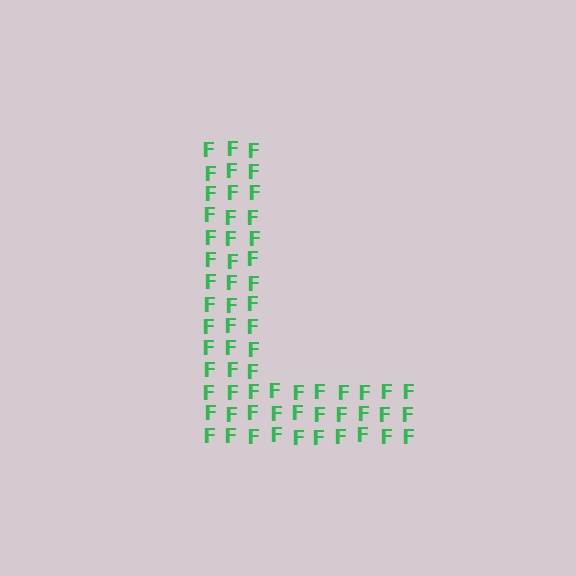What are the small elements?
The small elements are letter F's.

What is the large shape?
The large shape is the letter L.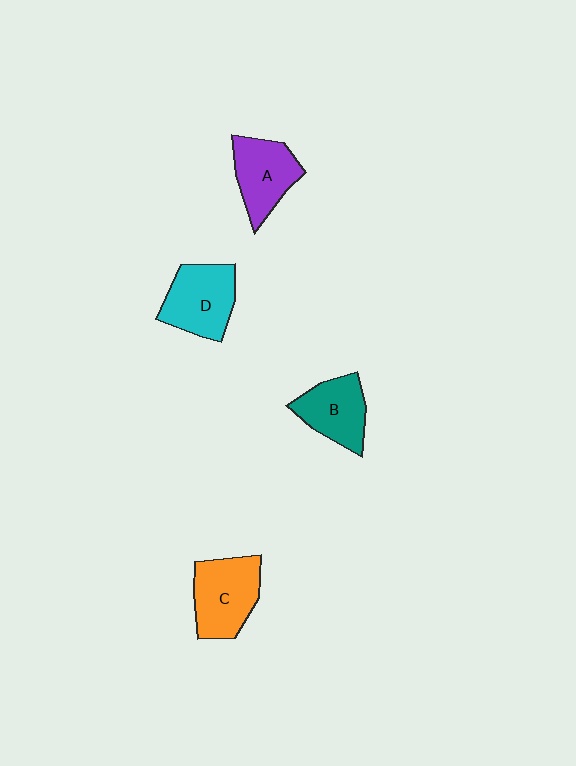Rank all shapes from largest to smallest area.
From largest to smallest: C (orange), D (cyan), A (purple), B (teal).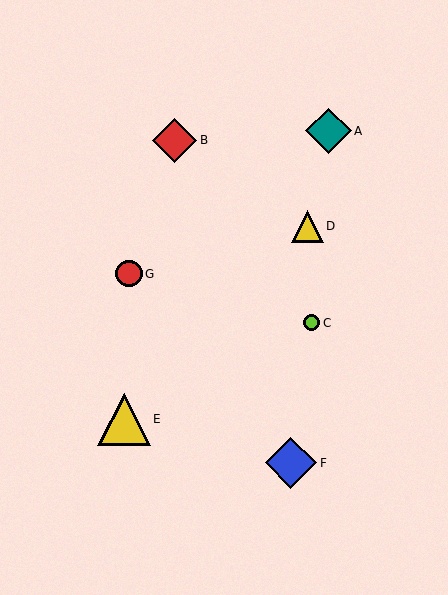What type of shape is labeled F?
Shape F is a blue diamond.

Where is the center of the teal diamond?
The center of the teal diamond is at (328, 131).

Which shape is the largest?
The yellow triangle (labeled E) is the largest.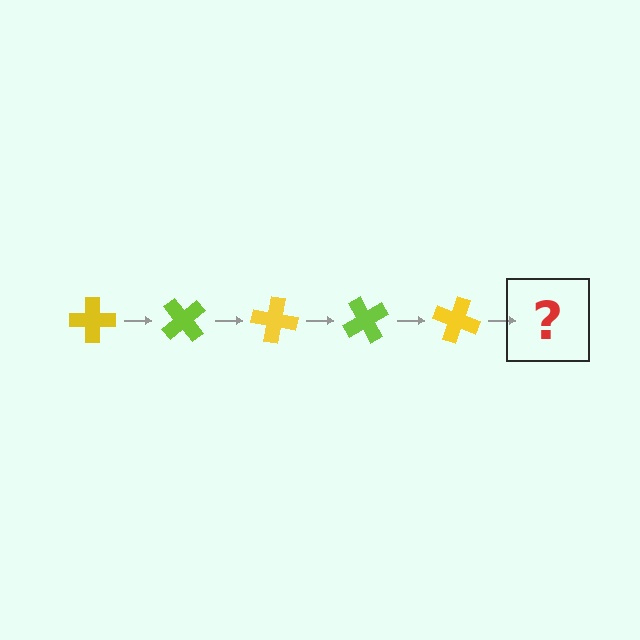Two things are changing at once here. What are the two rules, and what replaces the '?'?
The two rules are that it rotates 50 degrees each step and the color cycles through yellow and lime. The '?' should be a lime cross, rotated 250 degrees from the start.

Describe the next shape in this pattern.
It should be a lime cross, rotated 250 degrees from the start.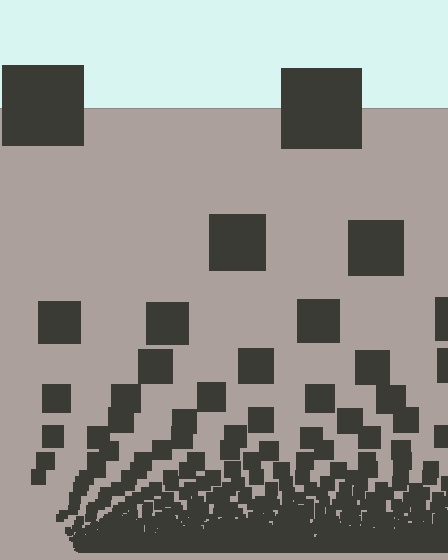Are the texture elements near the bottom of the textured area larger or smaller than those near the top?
Smaller. The gradient is inverted — elements near the bottom are smaller and denser.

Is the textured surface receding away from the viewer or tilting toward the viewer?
The surface appears to tilt toward the viewer. Texture elements get larger and sparser toward the top.